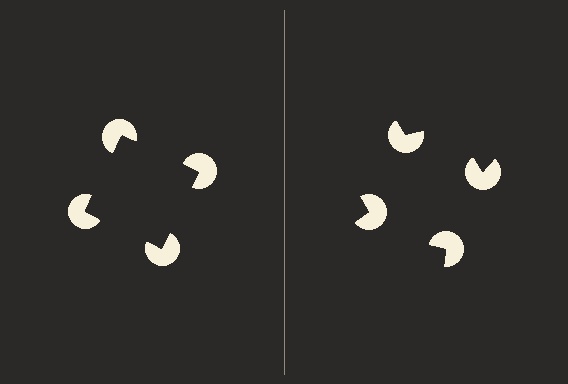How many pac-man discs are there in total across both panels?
8 — 4 on each side.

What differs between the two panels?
The pac-man discs are positioned identically on both sides; only the wedge orientations differ. On the left they align to a square; on the right they are misaligned.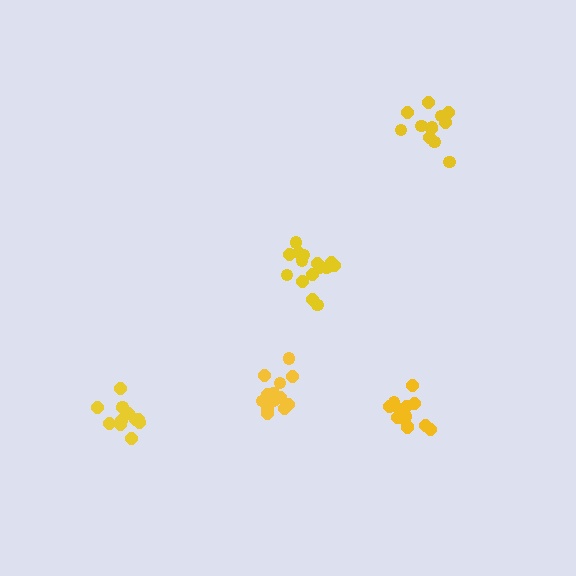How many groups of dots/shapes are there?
There are 5 groups.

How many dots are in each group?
Group 1: 15 dots, Group 2: 12 dots, Group 3: 13 dots, Group 4: 12 dots, Group 5: 14 dots (66 total).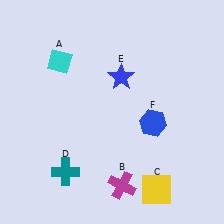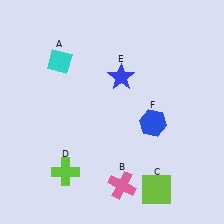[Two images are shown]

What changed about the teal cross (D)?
In Image 1, D is teal. In Image 2, it changed to lime.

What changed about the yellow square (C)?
In Image 1, C is yellow. In Image 2, it changed to lime.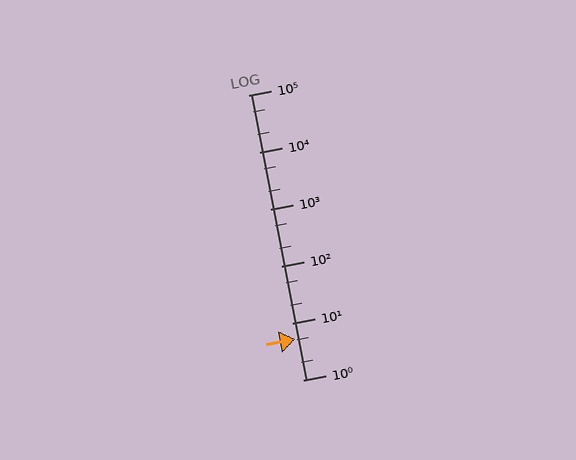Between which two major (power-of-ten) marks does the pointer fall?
The pointer is between 1 and 10.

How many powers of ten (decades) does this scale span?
The scale spans 5 decades, from 1 to 100000.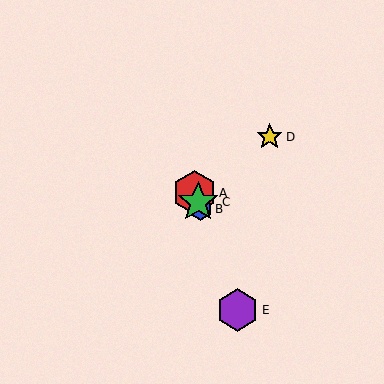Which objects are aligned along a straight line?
Objects A, B, C, E are aligned along a straight line.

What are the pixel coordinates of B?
Object B is at (200, 209).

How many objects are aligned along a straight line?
4 objects (A, B, C, E) are aligned along a straight line.